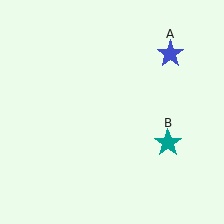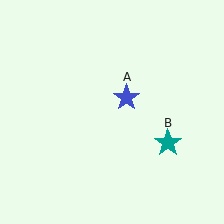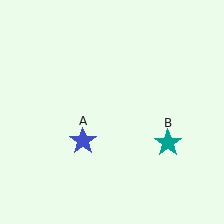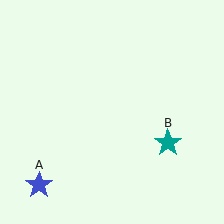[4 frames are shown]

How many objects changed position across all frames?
1 object changed position: blue star (object A).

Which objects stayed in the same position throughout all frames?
Teal star (object B) remained stationary.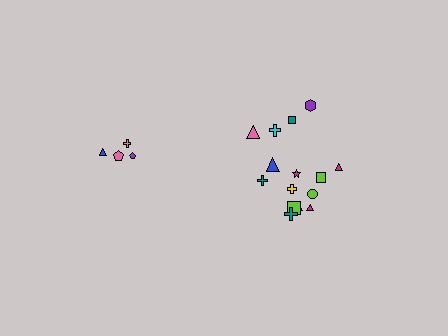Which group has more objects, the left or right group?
The right group.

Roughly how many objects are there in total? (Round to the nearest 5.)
Roughly 20 objects in total.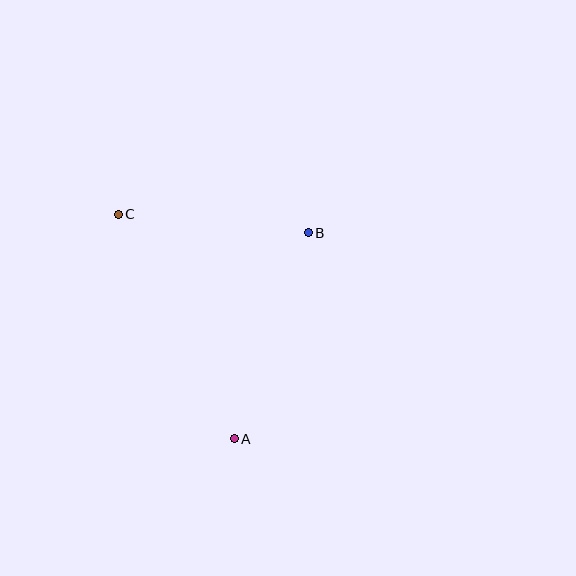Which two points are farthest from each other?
Points A and C are farthest from each other.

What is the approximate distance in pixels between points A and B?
The distance between A and B is approximately 219 pixels.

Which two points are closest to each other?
Points B and C are closest to each other.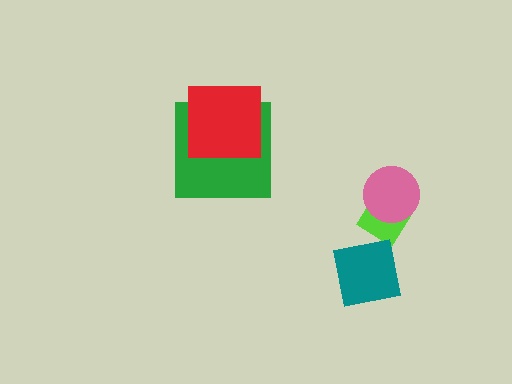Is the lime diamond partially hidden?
Yes, it is partially covered by another shape.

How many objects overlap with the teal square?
1 object overlaps with the teal square.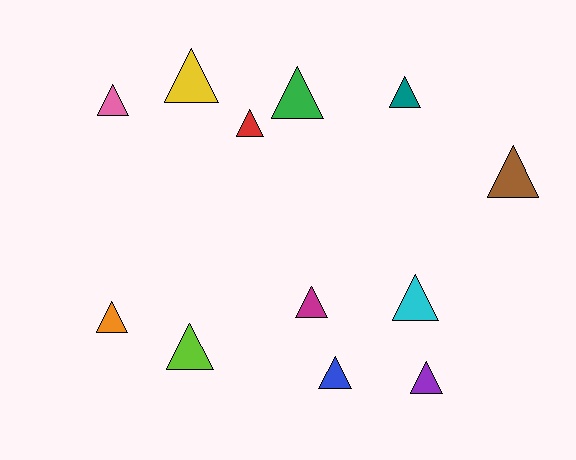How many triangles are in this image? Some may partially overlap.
There are 12 triangles.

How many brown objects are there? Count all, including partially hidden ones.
There is 1 brown object.